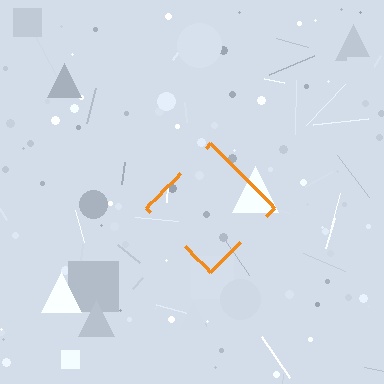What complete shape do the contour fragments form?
The contour fragments form a diamond.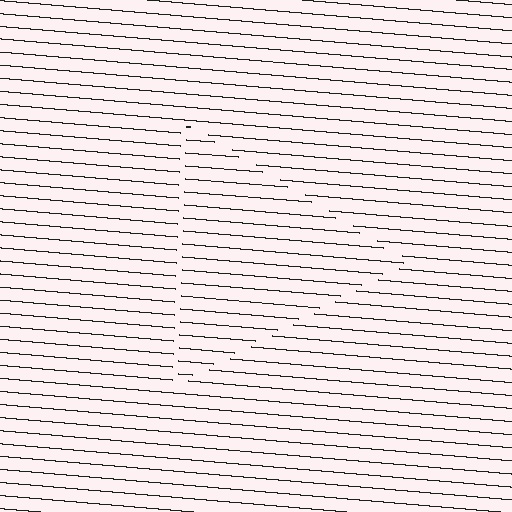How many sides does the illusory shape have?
3 sides — the line-ends trace a triangle.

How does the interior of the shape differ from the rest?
The interior of the shape contains the same grating, shifted by half a period — the contour is defined by the phase discontinuity where line-ends from the inner and outer gratings abut.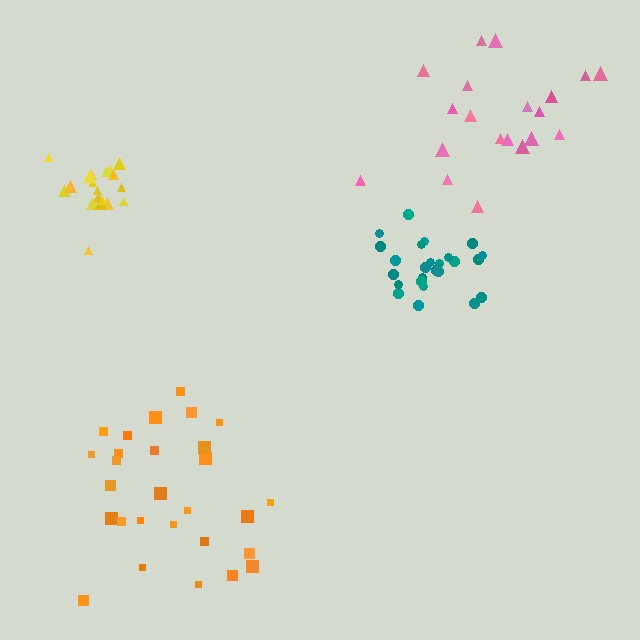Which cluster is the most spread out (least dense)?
Pink.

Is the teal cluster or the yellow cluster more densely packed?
Yellow.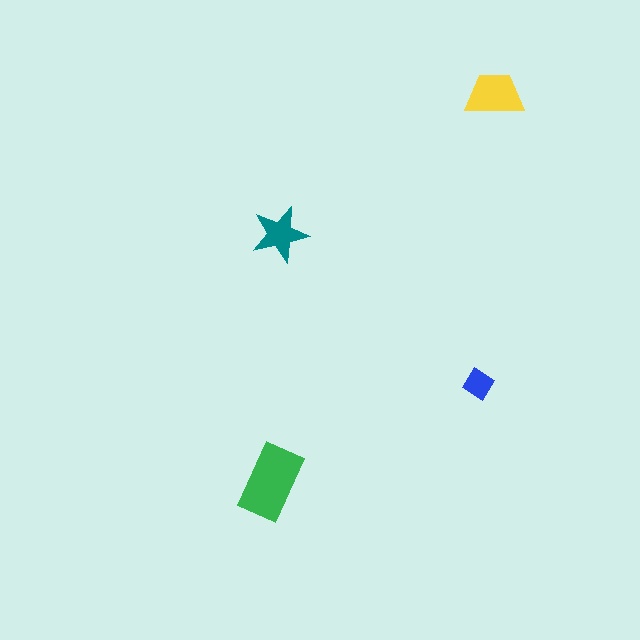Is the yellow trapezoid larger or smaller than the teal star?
Larger.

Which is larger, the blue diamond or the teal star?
The teal star.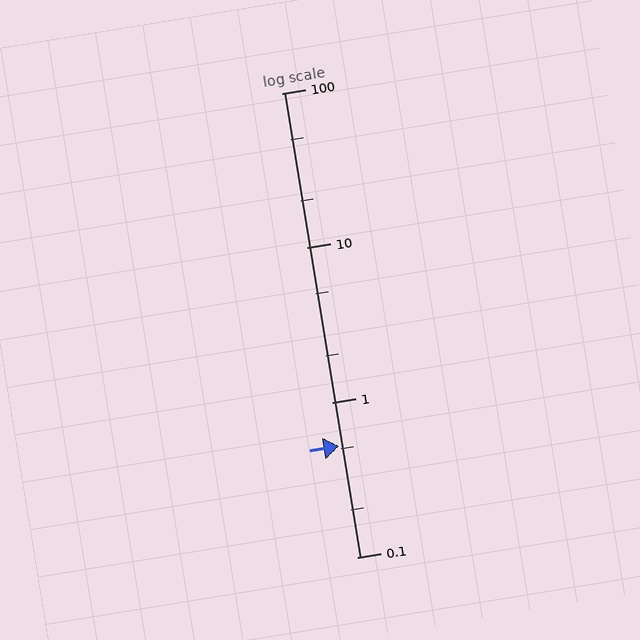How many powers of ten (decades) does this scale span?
The scale spans 3 decades, from 0.1 to 100.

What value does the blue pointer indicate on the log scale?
The pointer indicates approximately 0.52.